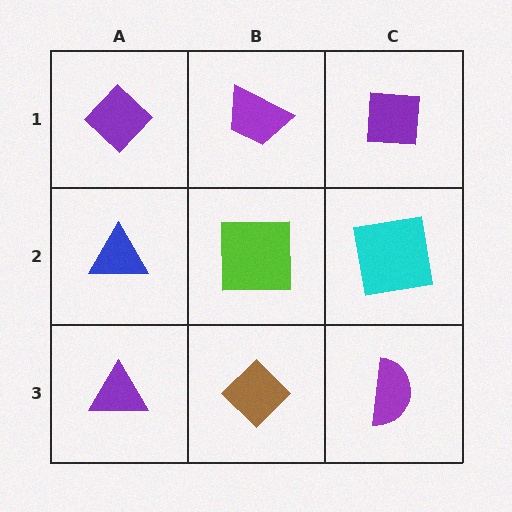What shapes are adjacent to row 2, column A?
A purple diamond (row 1, column A), a purple triangle (row 3, column A), a lime square (row 2, column B).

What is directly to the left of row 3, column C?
A brown diamond.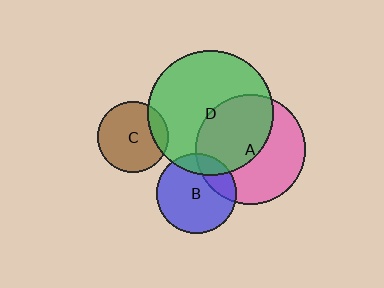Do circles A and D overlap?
Yes.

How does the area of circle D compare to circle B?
Approximately 2.4 times.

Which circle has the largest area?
Circle D (green).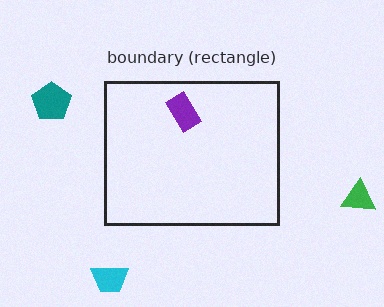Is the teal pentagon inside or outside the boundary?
Outside.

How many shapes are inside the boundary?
1 inside, 3 outside.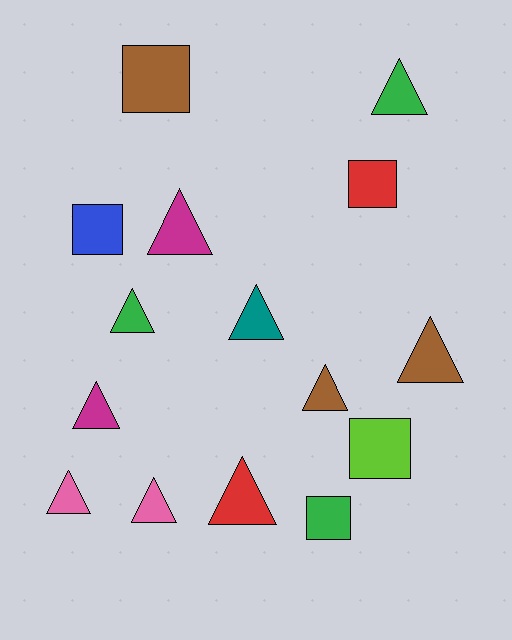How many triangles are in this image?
There are 10 triangles.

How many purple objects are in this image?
There are no purple objects.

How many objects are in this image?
There are 15 objects.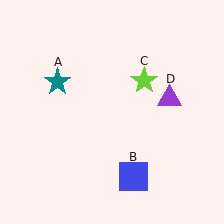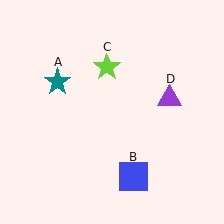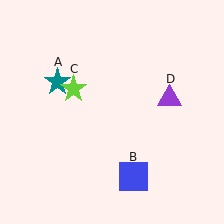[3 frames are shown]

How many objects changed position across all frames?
1 object changed position: lime star (object C).